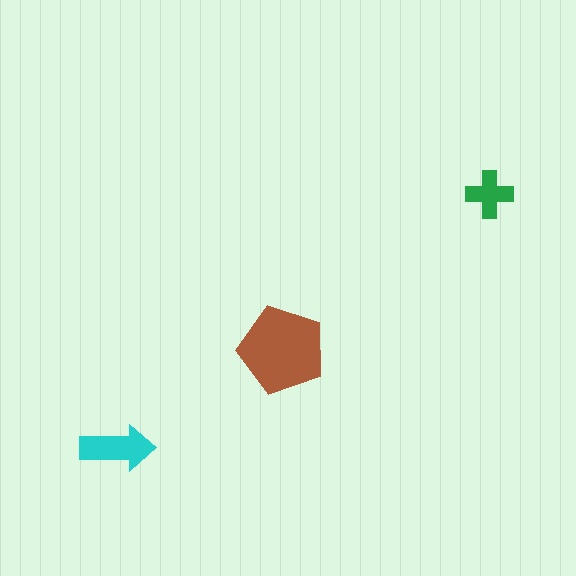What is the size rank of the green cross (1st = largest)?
3rd.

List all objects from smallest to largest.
The green cross, the cyan arrow, the brown pentagon.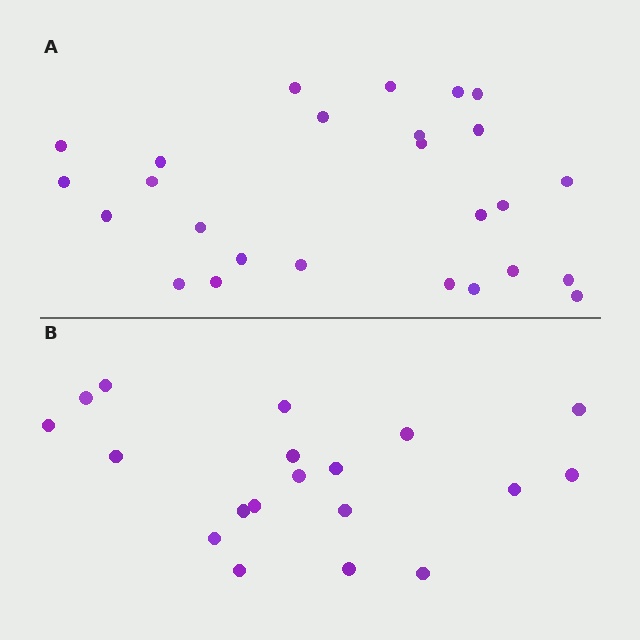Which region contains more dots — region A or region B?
Region A (the top region) has more dots.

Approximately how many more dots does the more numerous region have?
Region A has roughly 8 or so more dots than region B.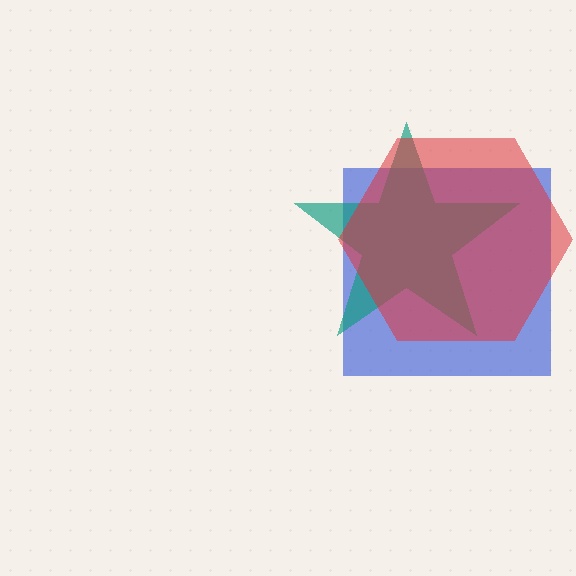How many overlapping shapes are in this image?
There are 3 overlapping shapes in the image.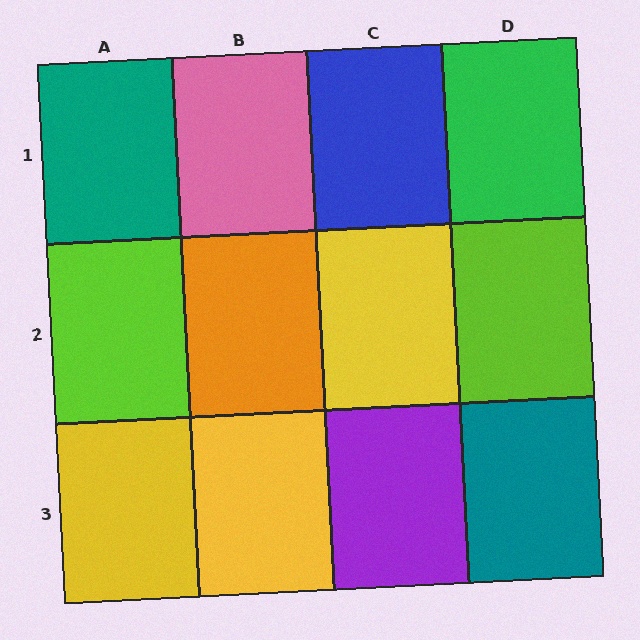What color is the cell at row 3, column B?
Yellow.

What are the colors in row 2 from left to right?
Lime, orange, yellow, lime.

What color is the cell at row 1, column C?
Blue.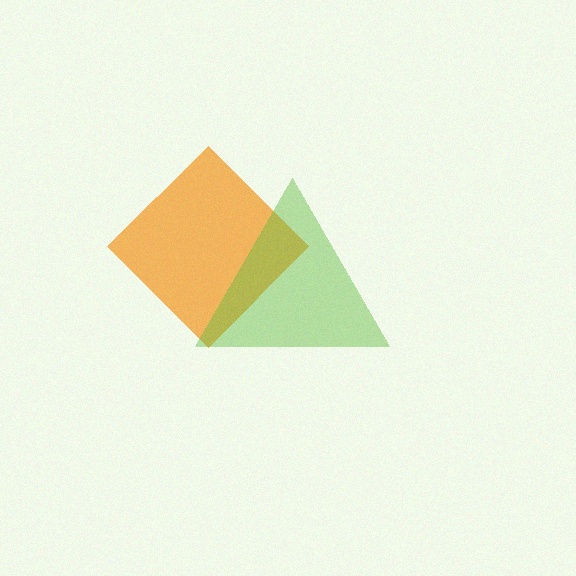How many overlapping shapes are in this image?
There are 2 overlapping shapes in the image.